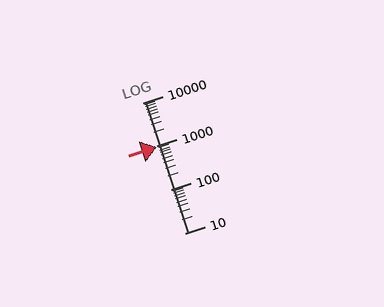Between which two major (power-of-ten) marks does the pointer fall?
The pointer is between 100 and 1000.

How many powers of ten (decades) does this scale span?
The scale spans 3 decades, from 10 to 10000.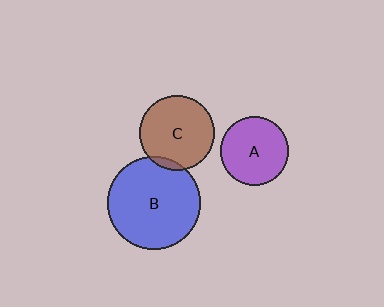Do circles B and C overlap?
Yes.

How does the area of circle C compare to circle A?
Approximately 1.2 times.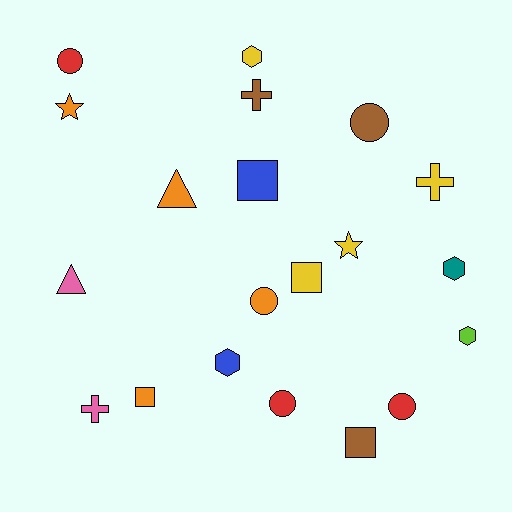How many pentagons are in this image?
There are no pentagons.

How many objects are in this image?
There are 20 objects.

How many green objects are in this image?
There are no green objects.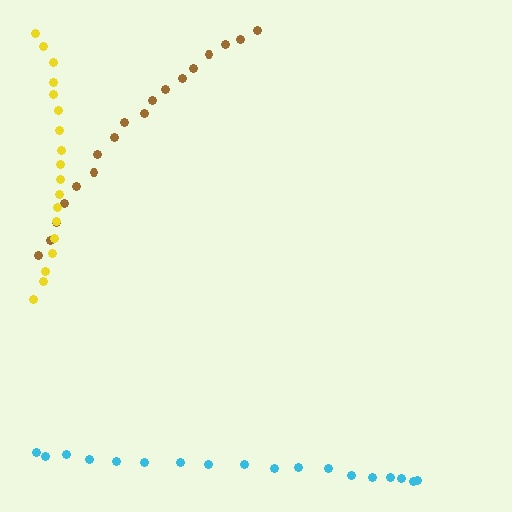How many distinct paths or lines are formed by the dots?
There are 3 distinct paths.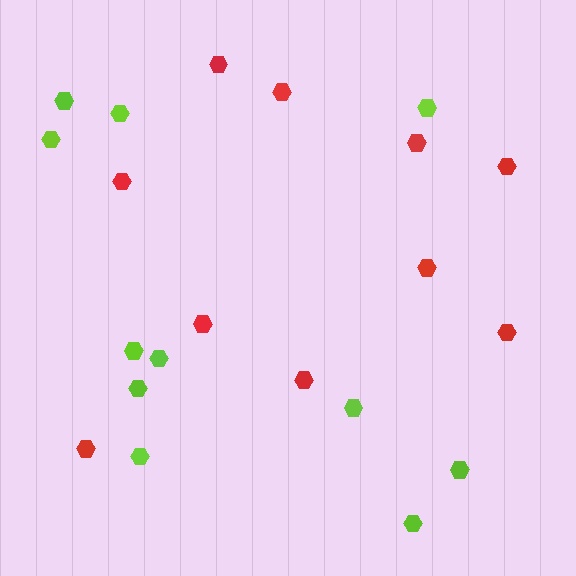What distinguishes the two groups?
There are 2 groups: one group of red hexagons (10) and one group of lime hexagons (11).